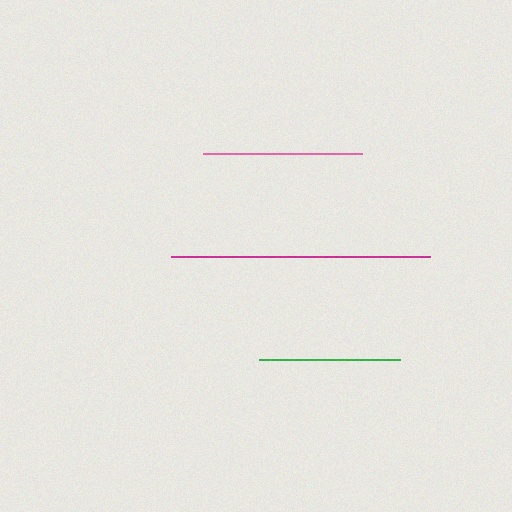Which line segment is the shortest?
The green line is the shortest at approximately 140 pixels.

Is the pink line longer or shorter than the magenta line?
The magenta line is longer than the pink line.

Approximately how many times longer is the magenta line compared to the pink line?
The magenta line is approximately 1.6 times the length of the pink line.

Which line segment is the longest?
The magenta line is the longest at approximately 259 pixels.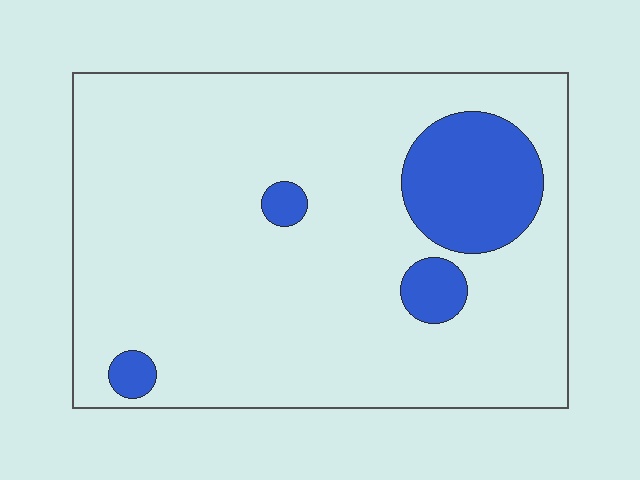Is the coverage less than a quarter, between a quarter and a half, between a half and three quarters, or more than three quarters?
Less than a quarter.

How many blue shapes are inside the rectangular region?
4.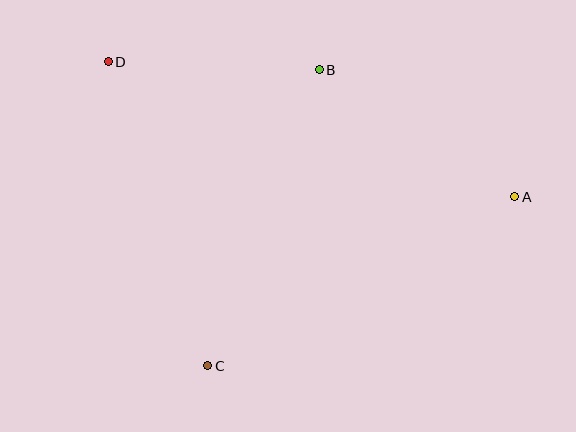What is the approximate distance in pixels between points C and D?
The distance between C and D is approximately 320 pixels.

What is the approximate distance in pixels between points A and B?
The distance between A and B is approximately 233 pixels.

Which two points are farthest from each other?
Points A and D are farthest from each other.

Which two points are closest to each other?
Points B and D are closest to each other.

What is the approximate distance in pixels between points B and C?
The distance between B and C is approximately 316 pixels.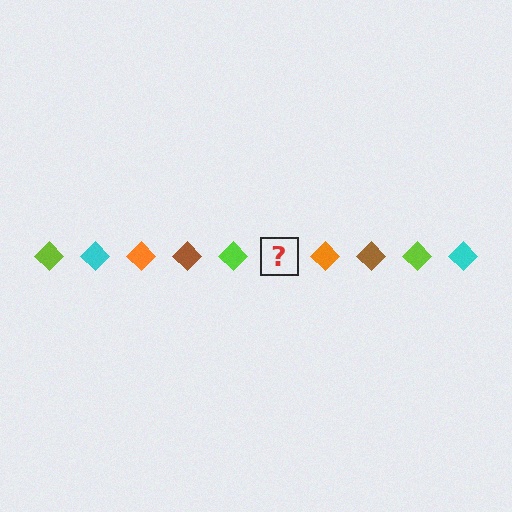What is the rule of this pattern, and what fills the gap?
The rule is that the pattern cycles through lime, cyan, orange, brown diamonds. The gap should be filled with a cyan diamond.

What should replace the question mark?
The question mark should be replaced with a cyan diamond.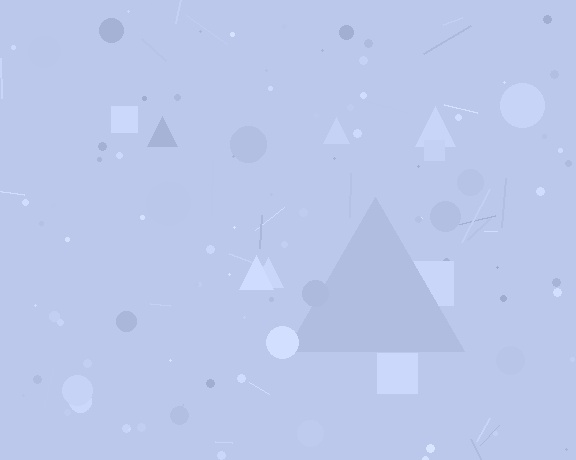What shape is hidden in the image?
A triangle is hidden in the image.